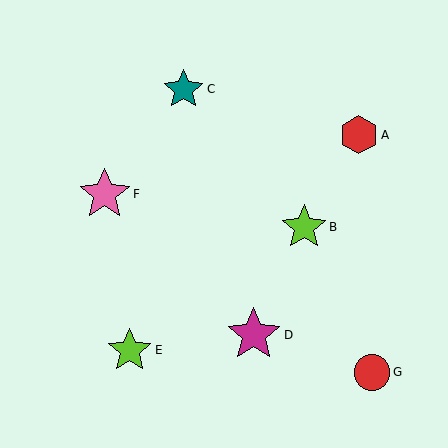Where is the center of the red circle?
The center of the red circle is at (372, 372).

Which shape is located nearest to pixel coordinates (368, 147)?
The red hexagon (labeled A) at (359, 135) is nearest to that location.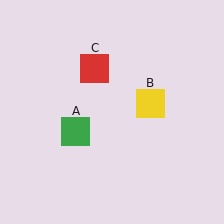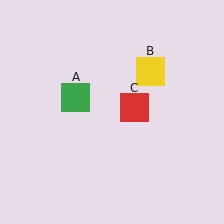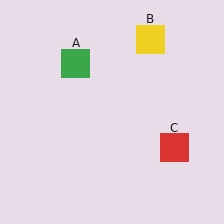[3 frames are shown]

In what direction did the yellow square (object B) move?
The yellow square (object B) moved up.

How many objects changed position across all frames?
3 objects changed position: green square (object A), yellow square (object B), red square (object C).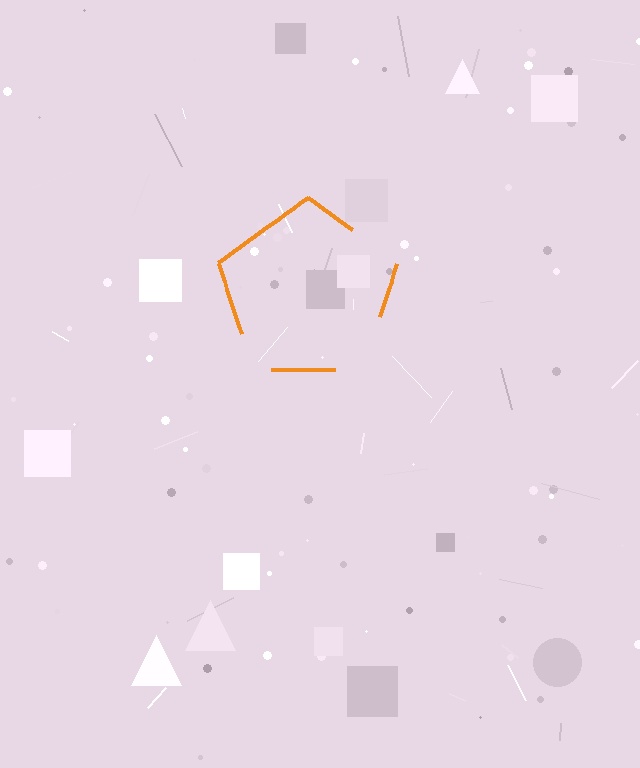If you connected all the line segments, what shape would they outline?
They would outline a pentagon.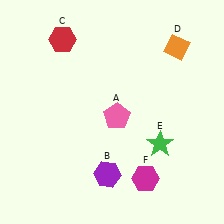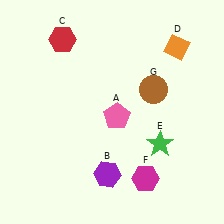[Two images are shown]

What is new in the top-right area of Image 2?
A brown circle (G) was added in the top-right area of Image 2.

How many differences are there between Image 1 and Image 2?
There is 1 difference between the two images.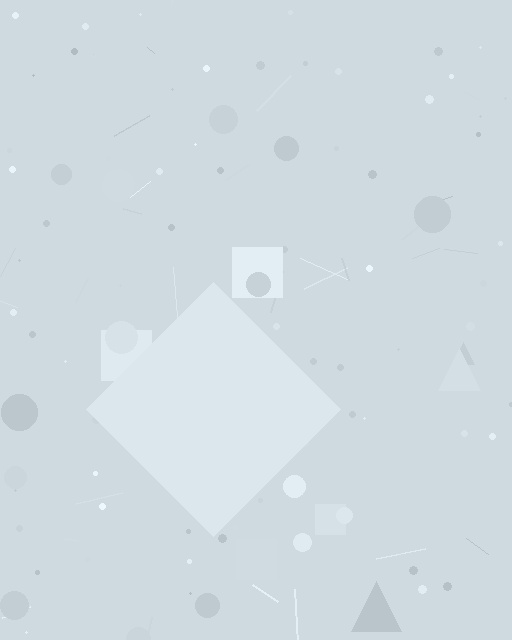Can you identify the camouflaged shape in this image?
The camouflaged shape is a diamond.